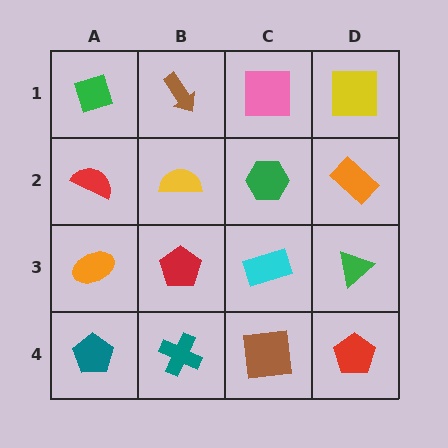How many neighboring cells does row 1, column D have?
2.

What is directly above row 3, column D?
An orange rectangle.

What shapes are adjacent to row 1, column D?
An orange rectangle (row 2, column D), a pink square (row 1, column C).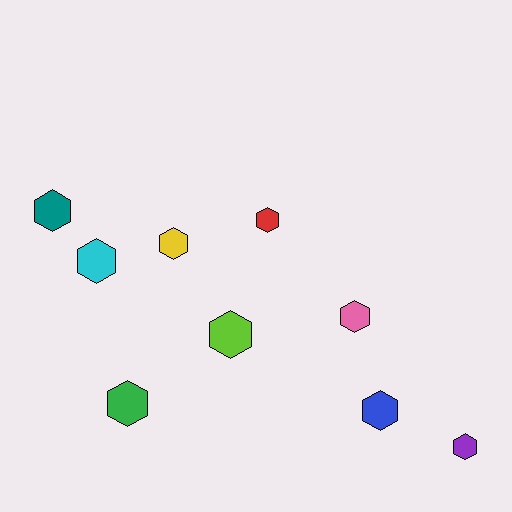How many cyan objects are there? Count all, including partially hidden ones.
There is 1 cyan object.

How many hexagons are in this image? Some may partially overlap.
There are 9 hexagons.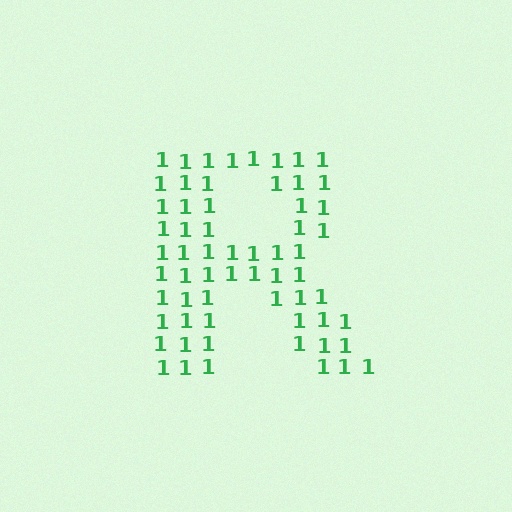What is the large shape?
The large shape is the letter R.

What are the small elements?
The small elements are digit 1's.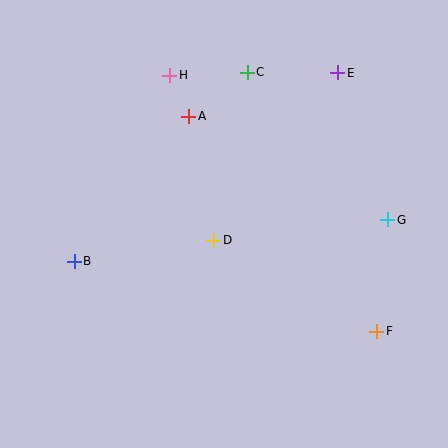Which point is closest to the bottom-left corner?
Point B is closest to the bottom-left corner.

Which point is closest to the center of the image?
Point D at (214, 240) is closest to the center.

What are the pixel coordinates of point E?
Point E is at (338, 73).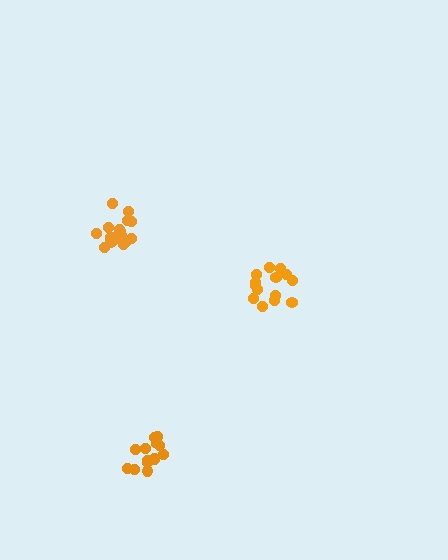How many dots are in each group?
Group 1: 17 dots, Group 2: 14 dots, Group 3: 14 dots (45 total).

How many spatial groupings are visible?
There are 3 spatial groupings.